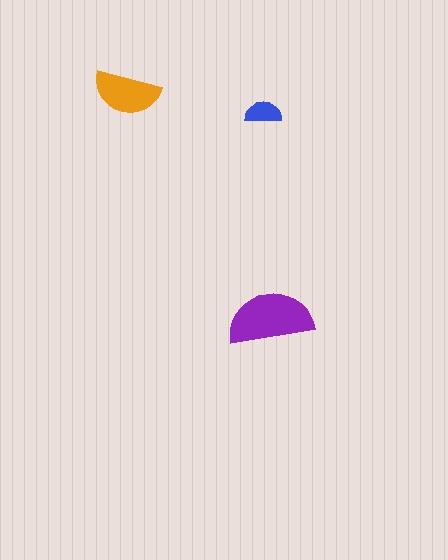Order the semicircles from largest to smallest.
the purple one, the orange one, the blue one.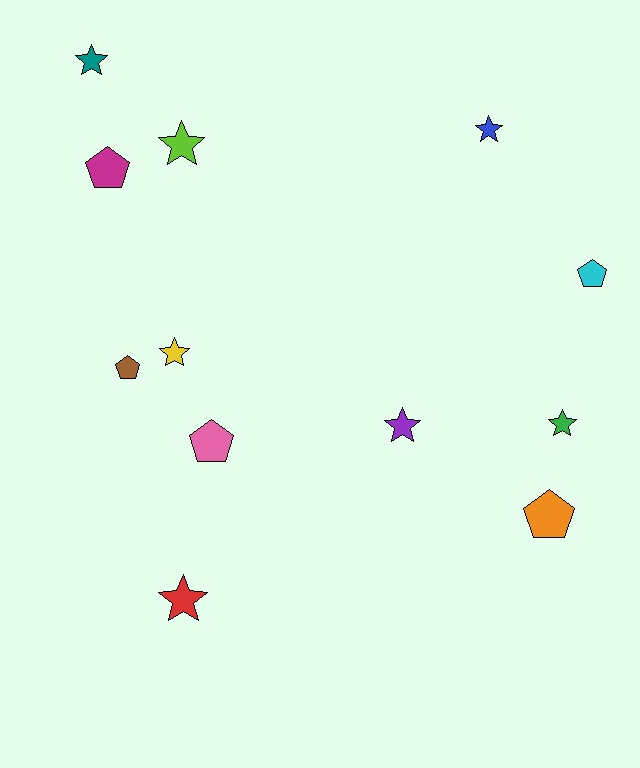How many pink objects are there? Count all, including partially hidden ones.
There is 1 pink object.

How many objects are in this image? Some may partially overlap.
There are 12 objects.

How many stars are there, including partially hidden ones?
There are 7 stars.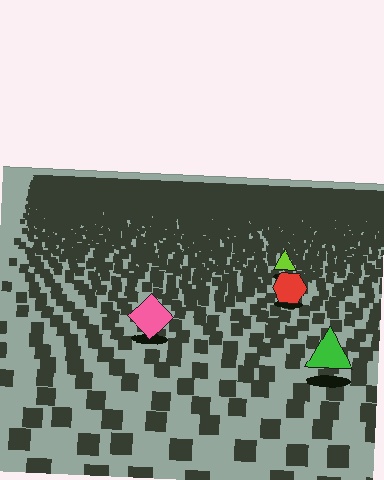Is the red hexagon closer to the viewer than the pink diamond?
No. The pink diamond is closer — you can tell from the texture gradient: the ground texture is coarser near it.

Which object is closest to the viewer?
The green triangle is closest. The texture marks near it are larger and more spread out.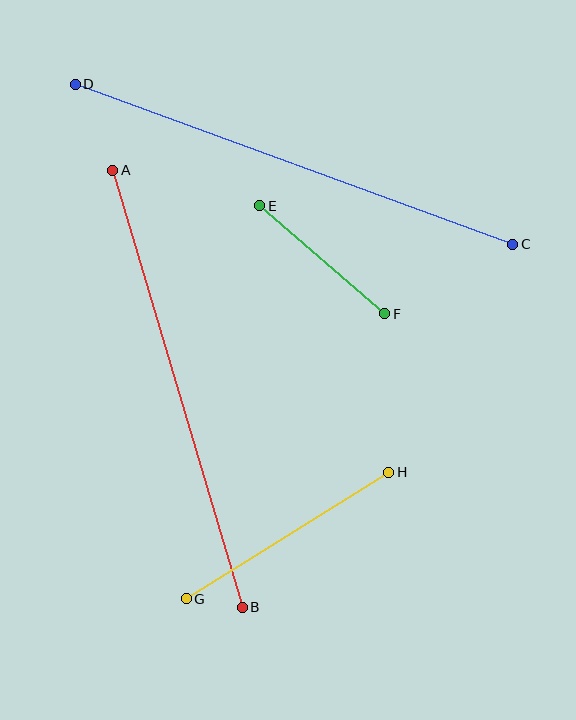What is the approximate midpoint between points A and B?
The midpoint is at approximately (177, 389) pixels.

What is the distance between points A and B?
The distance is approximately 456 pixels.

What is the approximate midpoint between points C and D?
The midpoint is at approximately (294, 164) pixels.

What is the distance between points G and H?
The distance is approximately 239 pixels.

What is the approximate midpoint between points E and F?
The midpoint is at approximately (322, 260) pixels.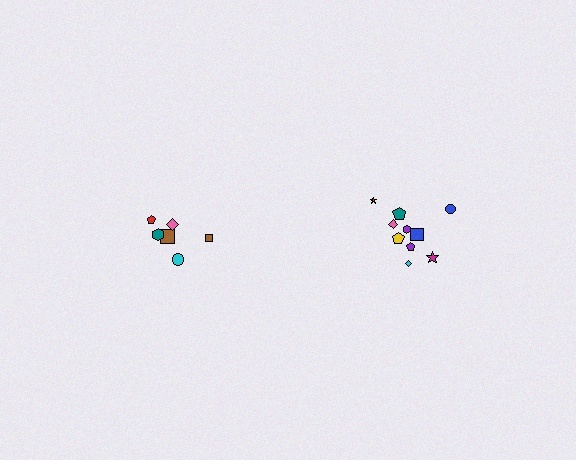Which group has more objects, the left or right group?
The right group.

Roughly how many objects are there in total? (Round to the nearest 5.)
Roughly 15 objects in total.